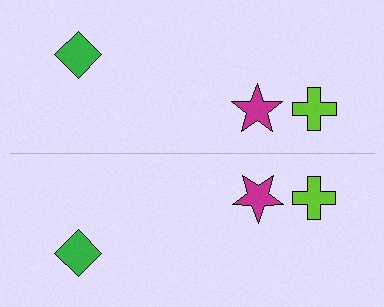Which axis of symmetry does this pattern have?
The pattern has a horizontal axis of symmetry running through the center of the image.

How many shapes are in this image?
There are 6 shapes in this image.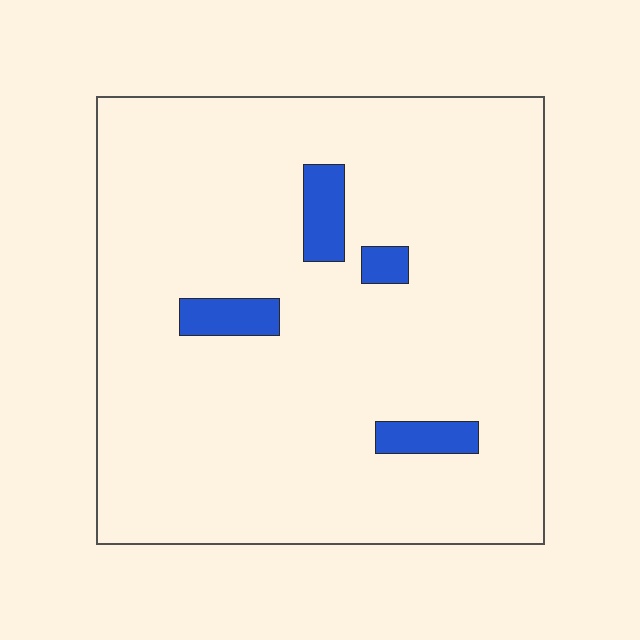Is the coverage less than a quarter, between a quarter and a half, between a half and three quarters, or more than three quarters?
Less than a quarter.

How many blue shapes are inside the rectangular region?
4.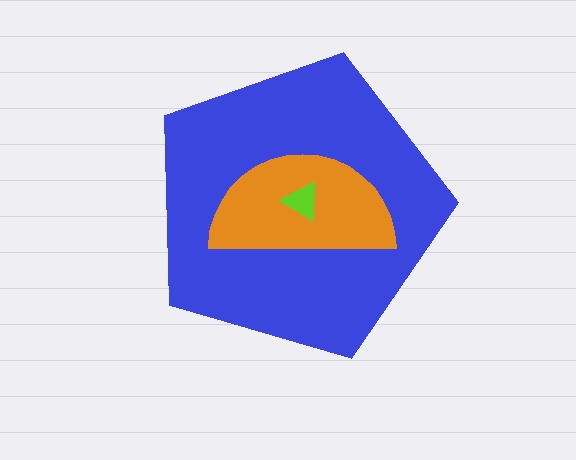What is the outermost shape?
The blue pentagon.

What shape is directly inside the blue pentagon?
The orange semicircle.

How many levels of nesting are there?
3.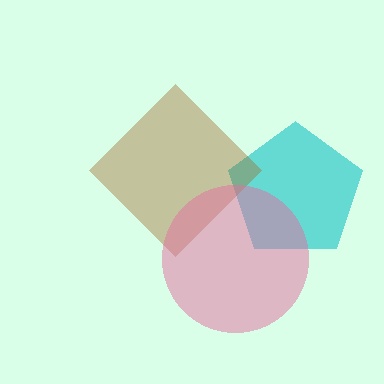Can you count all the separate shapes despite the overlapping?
Yes, there are 3 separate shapes.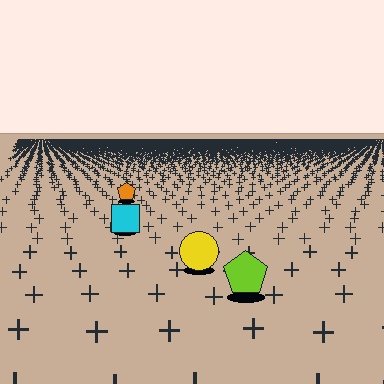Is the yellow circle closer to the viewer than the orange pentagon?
Yes. The yellow circle is closer — you can tell from the texture gradient: the ground texture is coarser near it.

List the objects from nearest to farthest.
From nearest to farthest: the lime pentagon, the yellow circle, the cyan square, the orange pentagon.